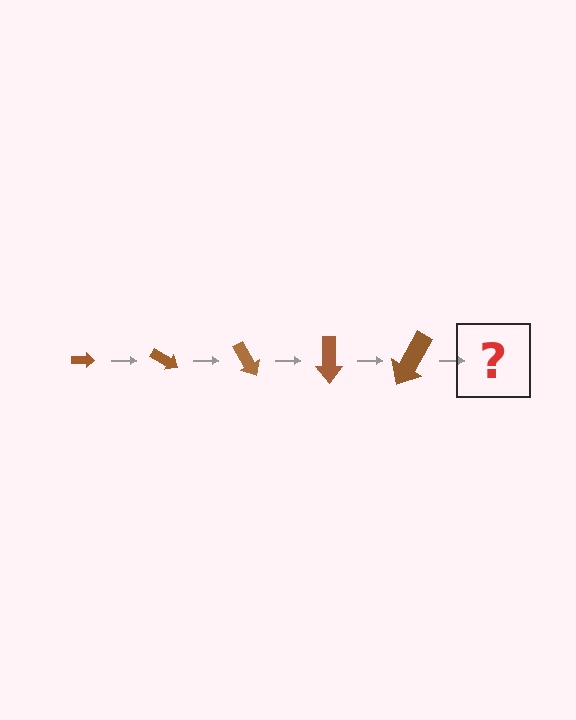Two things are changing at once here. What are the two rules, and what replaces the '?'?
The two rules are that the arrow grows larger each step and it rotates 30 degrees each step. The '?' should be an arrow, larger than the previous one and rotated 150 degrees from the start.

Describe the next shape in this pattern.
It should be an arrow, larger than the previous one and rotated 150 degrees from the start.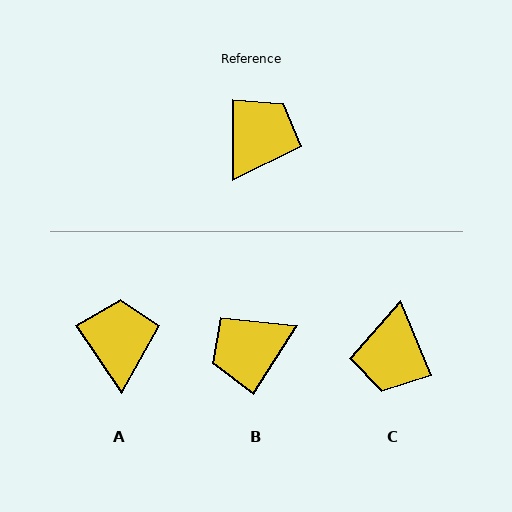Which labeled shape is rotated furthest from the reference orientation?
C, about 158 degrees away.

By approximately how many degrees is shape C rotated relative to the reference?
Approximately 158 degrees clockwise.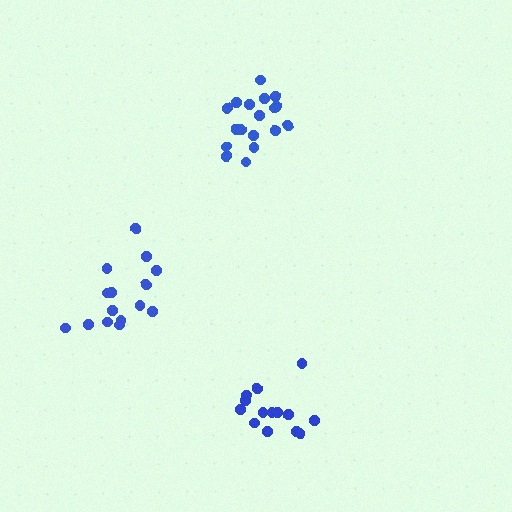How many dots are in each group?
Group 1: 14 dots, Group 2: 18 dots, Group 3: 15 dots (47 total).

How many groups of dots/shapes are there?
There are 3 groups.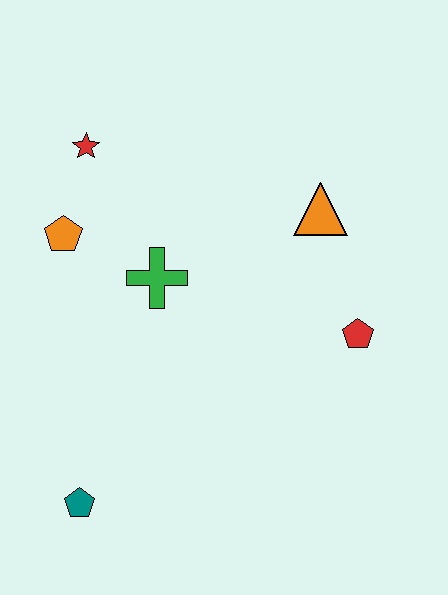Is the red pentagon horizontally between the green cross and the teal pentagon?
No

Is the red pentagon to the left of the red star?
No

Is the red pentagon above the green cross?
No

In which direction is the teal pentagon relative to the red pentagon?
The teal pentagon is to the left of the red pentagon.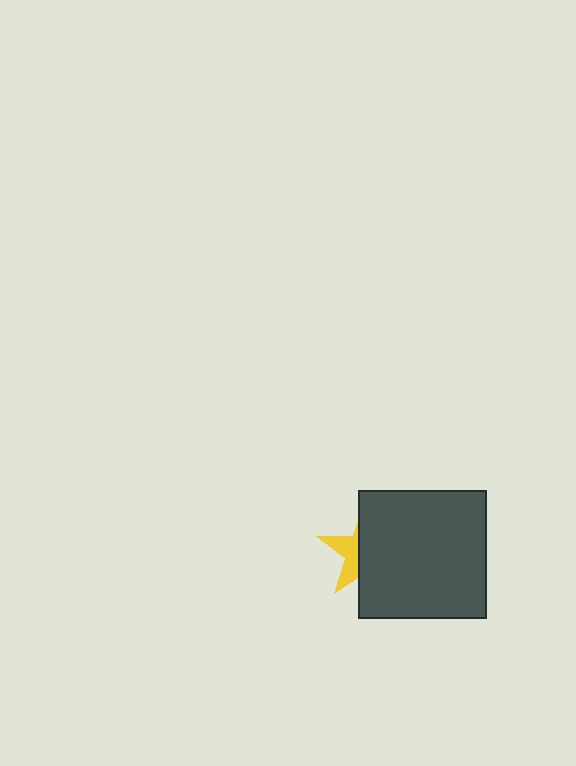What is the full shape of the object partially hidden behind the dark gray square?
The partially hidden object is a yellow star.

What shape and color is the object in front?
The object in front is a dark gray square.